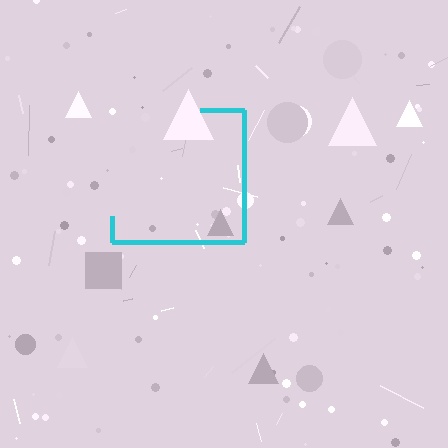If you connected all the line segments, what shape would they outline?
They would outline a square.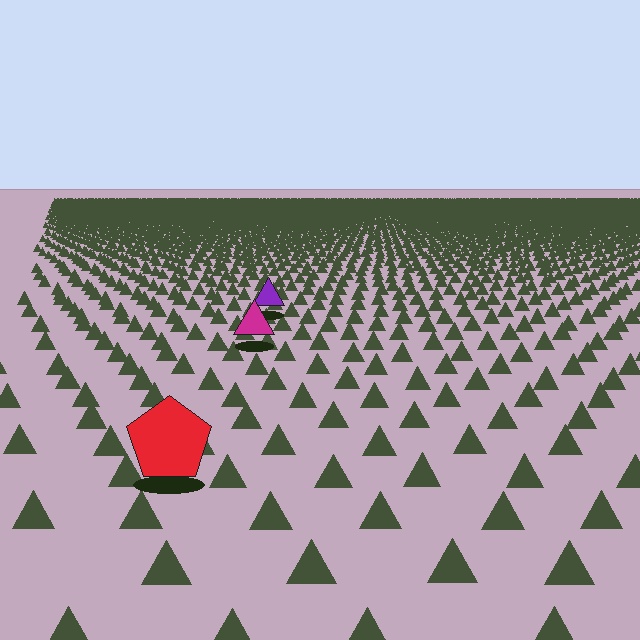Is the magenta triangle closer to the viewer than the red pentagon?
No. The red pentagon is closer — you can tell from the texture gradient: the ground texture is coarser near it.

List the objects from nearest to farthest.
From nearest to farthest: the red pentagon, the magenta triangle, the purple triangle.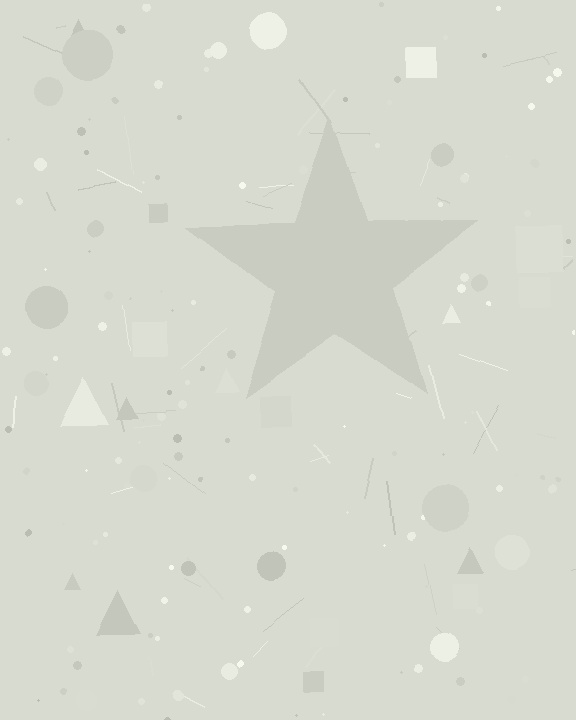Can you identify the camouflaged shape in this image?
The camouflaged shape is a star.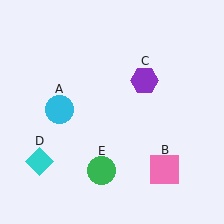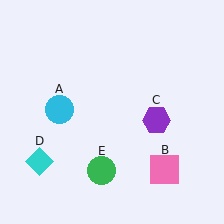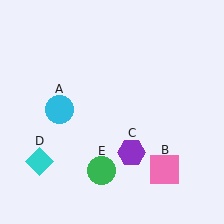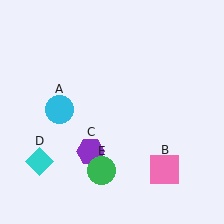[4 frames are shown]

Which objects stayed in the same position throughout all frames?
Cyan circle (object A) and pink square (object B) and cyan diamond (object D) and green circle (object E) remained stationary.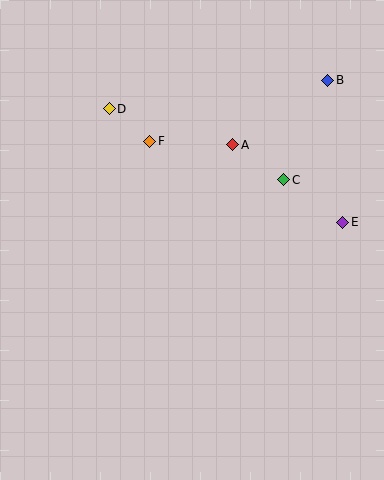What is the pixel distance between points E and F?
The distance between E and F is 210 pixels.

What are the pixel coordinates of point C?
Point C is at (284, 180).